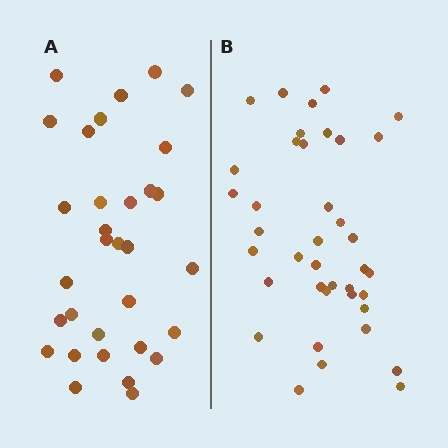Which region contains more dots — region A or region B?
Region B (the right region) has more dots.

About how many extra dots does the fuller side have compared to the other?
Region B has roughly 8 or so more dots than region A.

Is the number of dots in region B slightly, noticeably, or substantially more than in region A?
Region B has only slightly more — the two regions are fairly close. The ratio is roughly 1.2 to 1.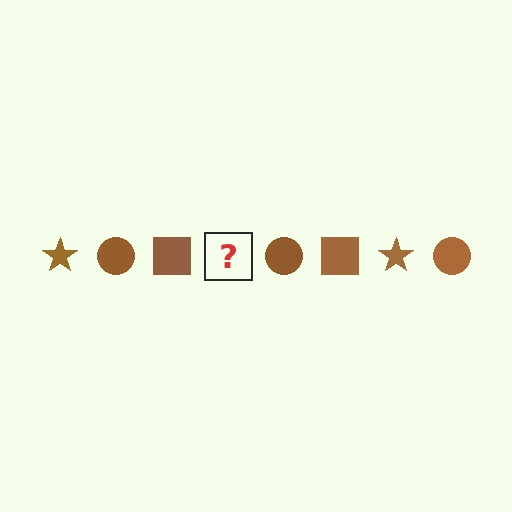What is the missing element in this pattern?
The missing element is a brown star.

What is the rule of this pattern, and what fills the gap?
The rule is that the pattern cycles through star, circle, square shapes in brown. The gap should be filled with a brown star.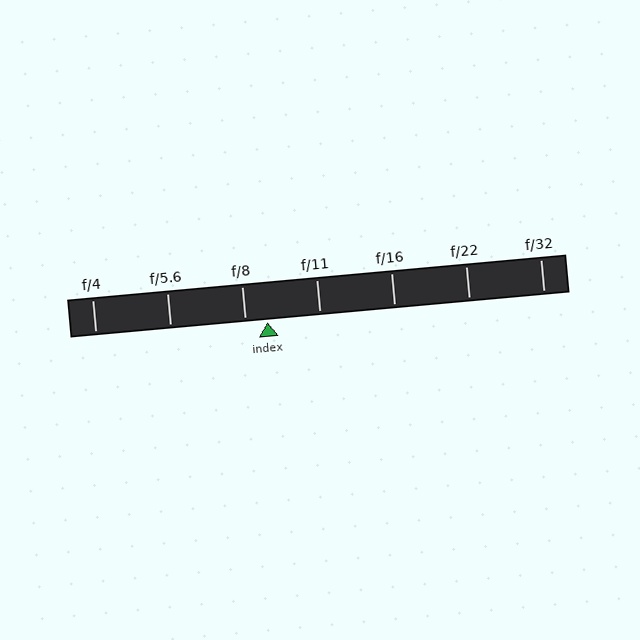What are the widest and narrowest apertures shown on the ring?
The widest aperture shown is f/4 and the narrowest is f/32.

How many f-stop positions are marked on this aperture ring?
There are 7 f-stop positions marked.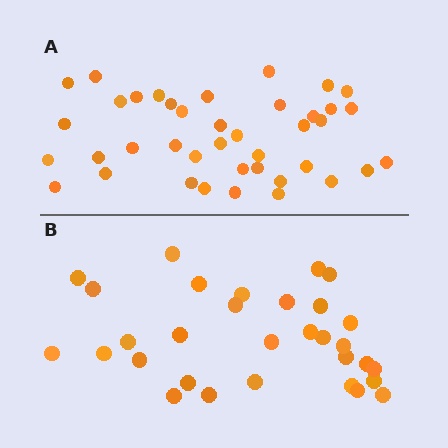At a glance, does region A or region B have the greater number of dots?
Region A (the top region) has more dots.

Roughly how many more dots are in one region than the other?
Region A has roughly 8 or so more dots than region B.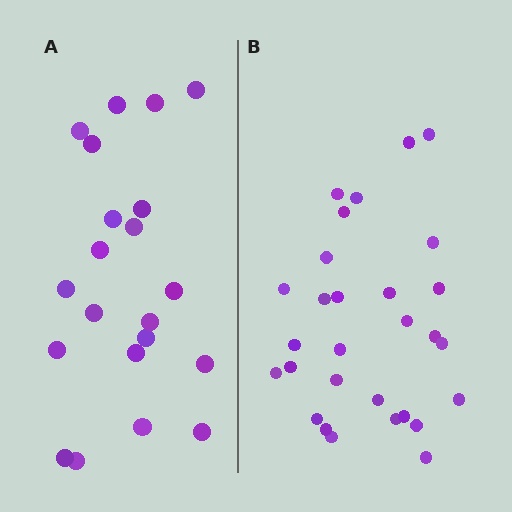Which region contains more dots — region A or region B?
Region B (the right region) has more dots.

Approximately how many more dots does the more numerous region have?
Region B has roughly 8 or so more dots than region A.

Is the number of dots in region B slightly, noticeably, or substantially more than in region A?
Region B has noticeably more, but not dramatically so. The ratio is roughly 1.4 to 1.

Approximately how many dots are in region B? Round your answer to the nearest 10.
About 30 dots. (The exact count is 29, which rounds to 30.)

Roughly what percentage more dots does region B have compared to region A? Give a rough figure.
About 40% more.